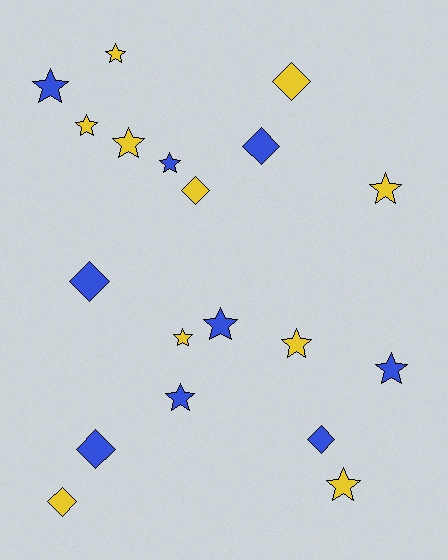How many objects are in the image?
There are 19 objects.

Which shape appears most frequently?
Star, with 12 objects.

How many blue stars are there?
There are 5 blue stars.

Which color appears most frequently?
Yellow, with 10 objects.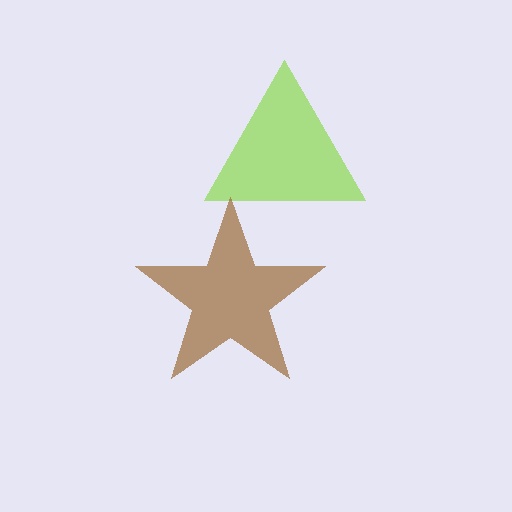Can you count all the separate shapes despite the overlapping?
Yes, there are 2 separate shapes.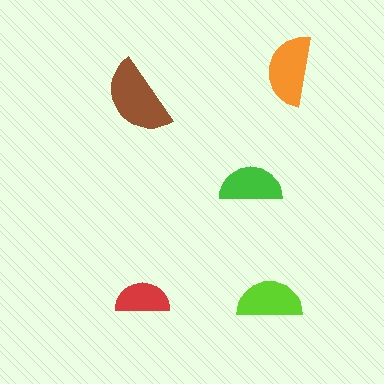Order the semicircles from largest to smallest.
the brown one, the orange one, the lime one, the green one, the red one.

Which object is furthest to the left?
The brown semicircle is leftmost.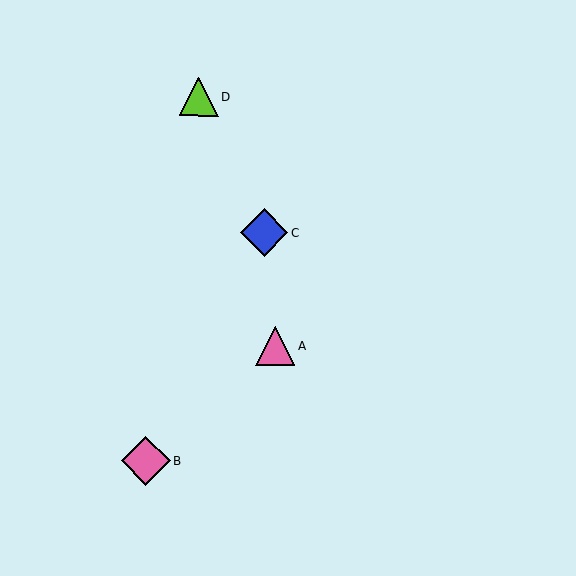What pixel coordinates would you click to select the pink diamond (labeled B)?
Click at (146, 461) to select the pink diamond B.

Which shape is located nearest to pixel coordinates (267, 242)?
The blue diamond (labeled C) at (264, 232) is nearest to that location.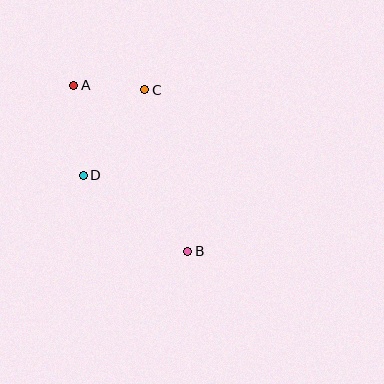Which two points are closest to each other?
Points A and C are closest to each other.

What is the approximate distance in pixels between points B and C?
The distance between B and C is approximately 167 pixels.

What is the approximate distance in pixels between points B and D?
The distance between B and D is approximately 129 pixels.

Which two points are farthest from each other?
Points A and B are farthest from each other.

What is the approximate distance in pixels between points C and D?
The distance between C and D is approximately 105 pixels.